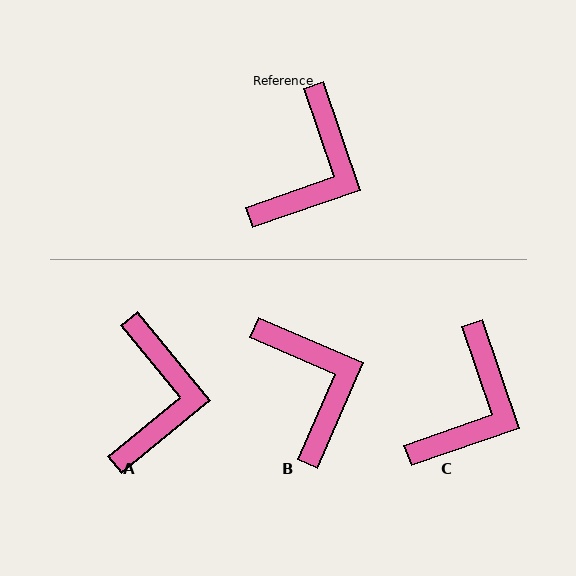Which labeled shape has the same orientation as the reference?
C.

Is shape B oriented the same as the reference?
No, it is off by about 48 degrees.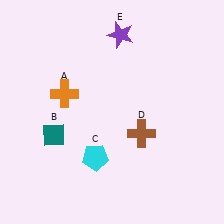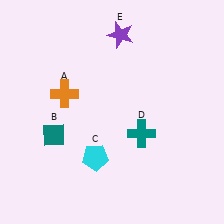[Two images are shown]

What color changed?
The cross (D) changed from brown in Image 1 to teal in Image 2.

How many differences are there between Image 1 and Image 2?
There is 1 difference between the two images.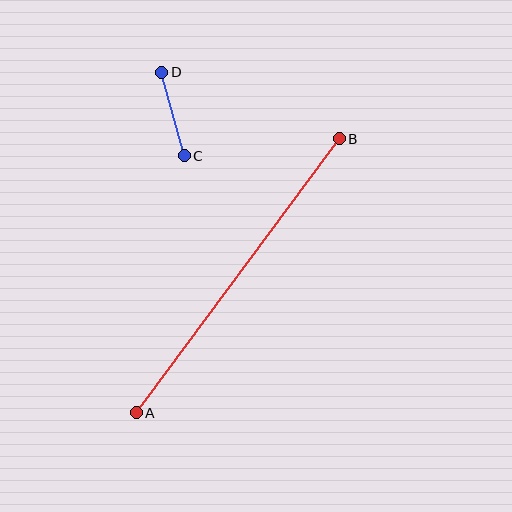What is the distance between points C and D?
The distance is approximately 87 pixels.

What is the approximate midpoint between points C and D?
The midpoint is at approximately (173, 114) pixels.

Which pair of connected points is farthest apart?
Points A and B are farthest apart.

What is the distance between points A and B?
The distance is approximately 341 pixels.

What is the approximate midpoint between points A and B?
The midpoint is at approximately (238, 276) pixels.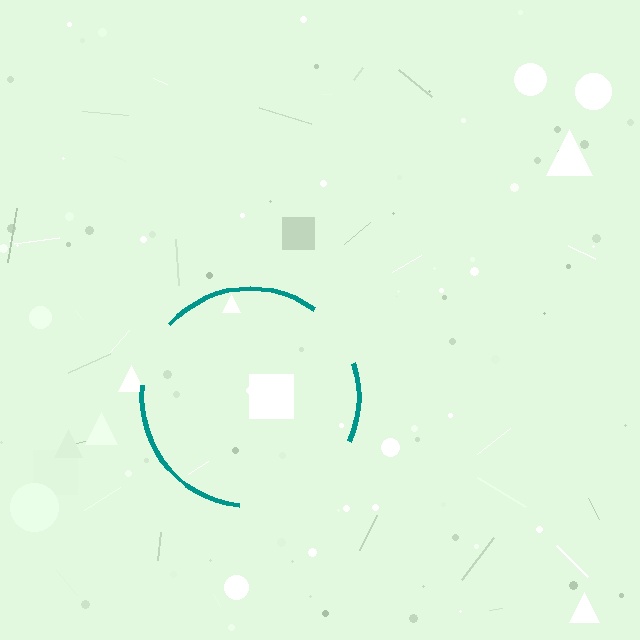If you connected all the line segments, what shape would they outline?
They would outline a circle.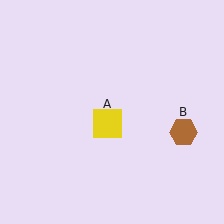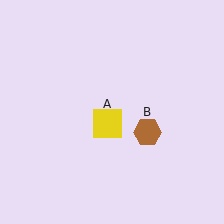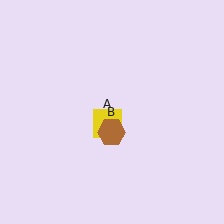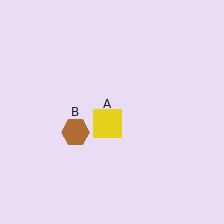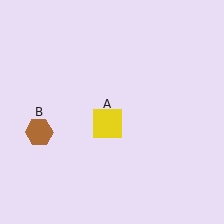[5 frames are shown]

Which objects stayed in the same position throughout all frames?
Yellow square (object A) remained stationary.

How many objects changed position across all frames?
1 object changed position: brown hexagon (object B).